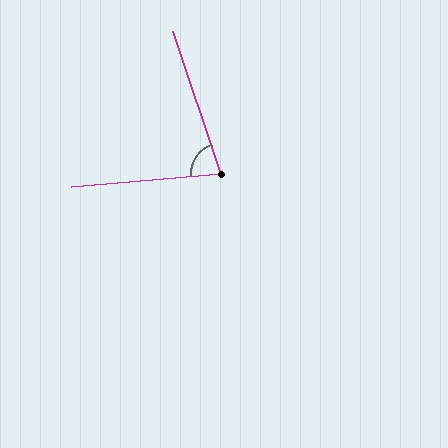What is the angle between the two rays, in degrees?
Approximately 76 degrees.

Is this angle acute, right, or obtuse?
It is acute.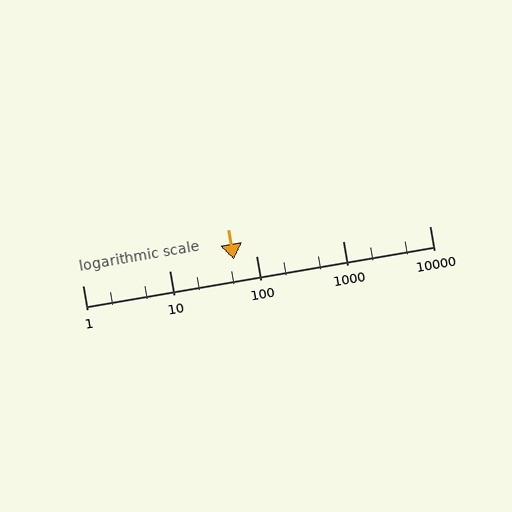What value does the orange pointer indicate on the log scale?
The pointer indicates approximately 56.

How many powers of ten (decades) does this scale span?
The scale spans 4 decades, from 1 to 10000.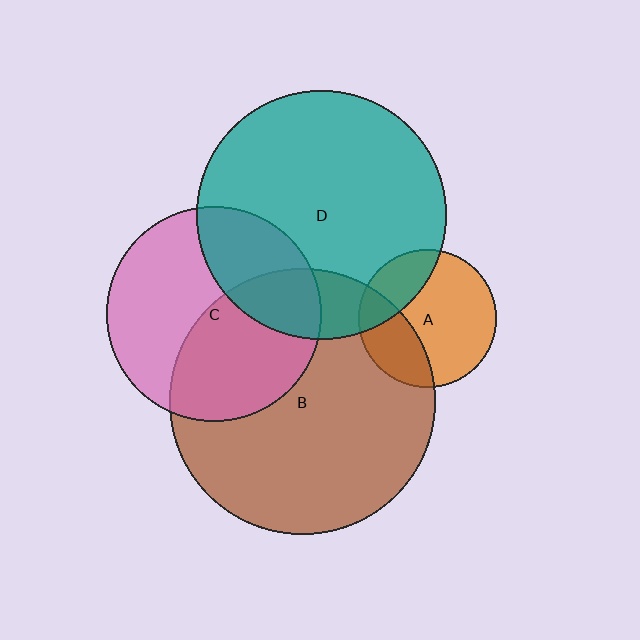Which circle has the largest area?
Circle B (brown).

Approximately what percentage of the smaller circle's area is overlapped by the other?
Approximately 45%.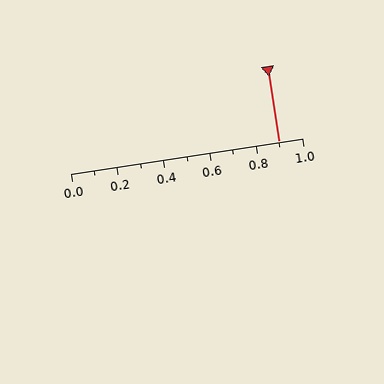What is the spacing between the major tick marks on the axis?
The major ticks are spaced 0.2 apart.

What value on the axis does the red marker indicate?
The marker indicates approximately 0.9.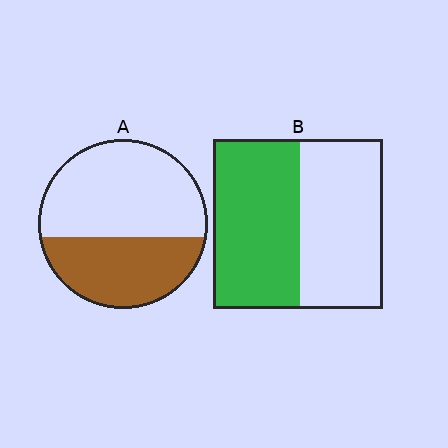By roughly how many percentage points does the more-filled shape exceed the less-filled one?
By roughly 10 percentage points (B over A).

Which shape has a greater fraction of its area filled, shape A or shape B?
Shape B.